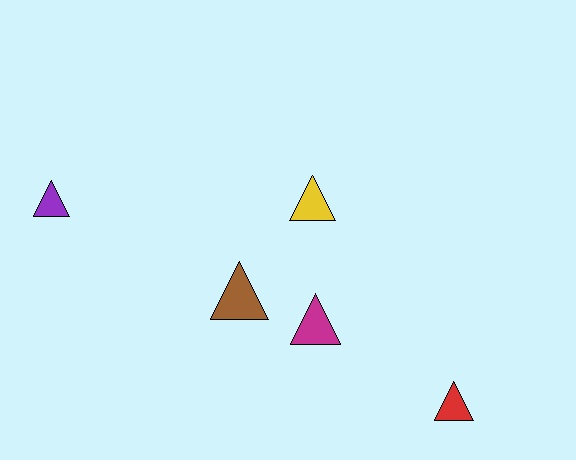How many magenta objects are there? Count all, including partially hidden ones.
There is 1 magenta object.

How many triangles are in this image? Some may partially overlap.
There are 5 triangles.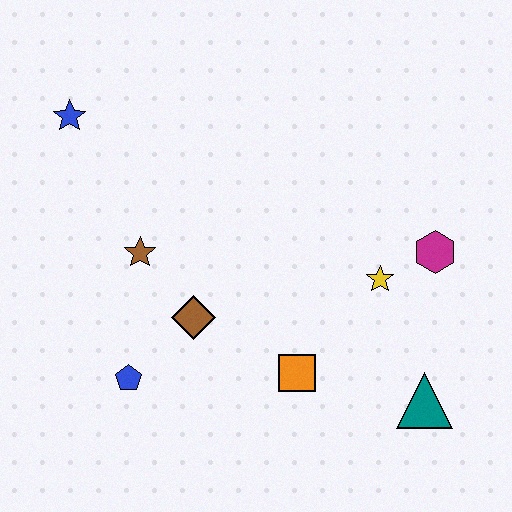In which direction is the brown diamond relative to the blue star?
The brown diamond is below the blue star.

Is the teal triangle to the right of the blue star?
Yes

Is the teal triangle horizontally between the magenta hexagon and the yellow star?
Yes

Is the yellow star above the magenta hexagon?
No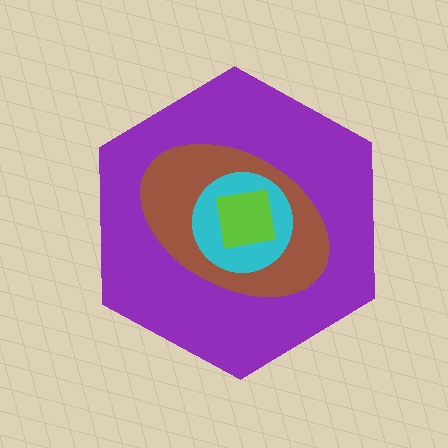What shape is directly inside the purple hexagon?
The brown ellipse.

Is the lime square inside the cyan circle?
Yes.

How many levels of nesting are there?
4.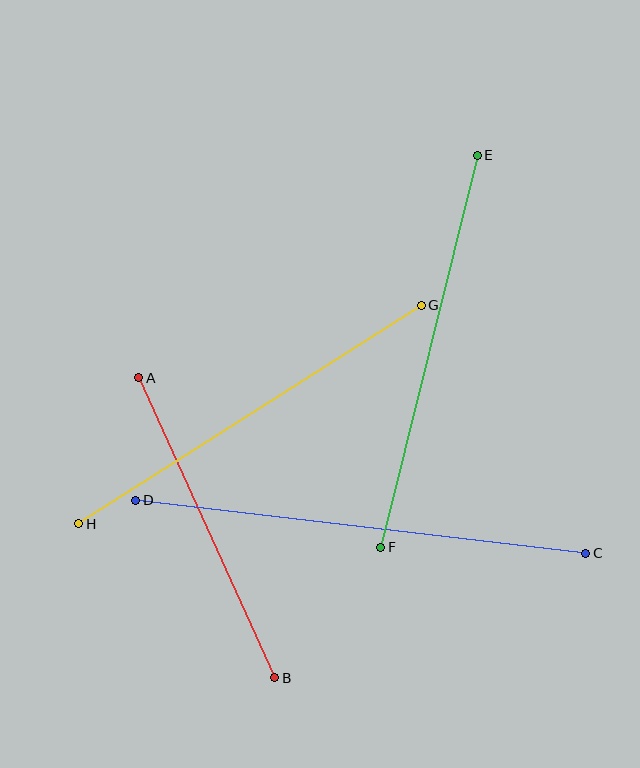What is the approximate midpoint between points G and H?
The midpoint is at approximately (250, 415) pixels.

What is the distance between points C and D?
The distance is approximately 453 pixels.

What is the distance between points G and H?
The distance is approximately 406 pixels.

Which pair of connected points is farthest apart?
Points C and D are farthest apart.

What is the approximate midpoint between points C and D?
The midpoint is at approximately (361, 527) pixels.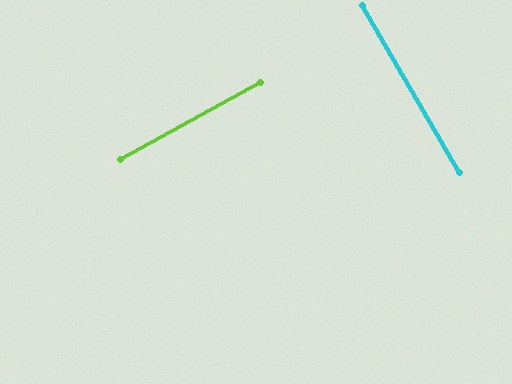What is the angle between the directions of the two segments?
Approximately 89 degrees.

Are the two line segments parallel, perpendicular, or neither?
Perpendicular — they meet at approximately 89°.